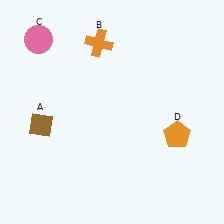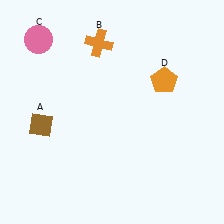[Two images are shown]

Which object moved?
The orange pentagon (D) moved up.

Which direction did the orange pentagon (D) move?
The orange pentagon (D) moved up.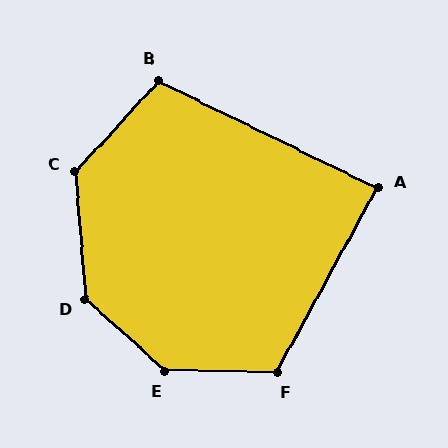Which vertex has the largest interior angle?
E, at approximately 139 degrees.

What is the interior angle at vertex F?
Approximately 117 degrees (obtuse).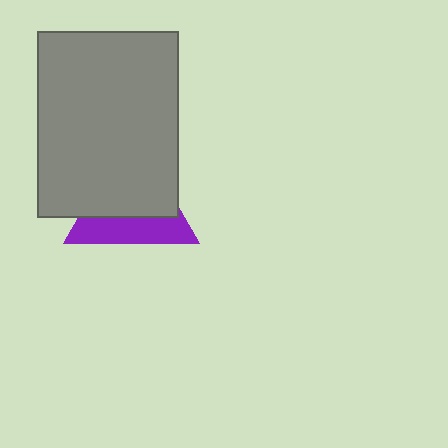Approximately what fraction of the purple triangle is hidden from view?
Roughly 61% of the purple triangle is hidden behind the gray rectangle.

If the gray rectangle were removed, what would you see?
You would see the complete purple triangle.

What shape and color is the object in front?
The object in front is a gray rectangle.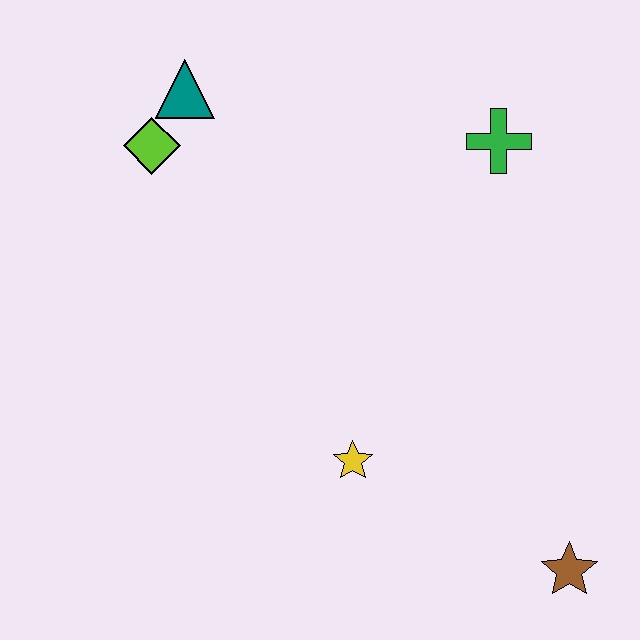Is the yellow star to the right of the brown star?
No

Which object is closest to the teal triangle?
The lime diamond is closest to the teal triangle.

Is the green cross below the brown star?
No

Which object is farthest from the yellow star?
The teal triangle is farthest from the yellow star.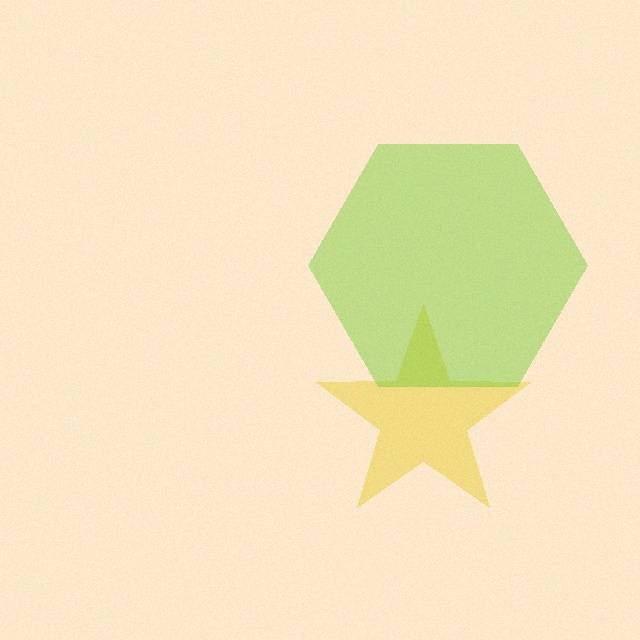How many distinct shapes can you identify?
There are 2 distinct shapes: a yellow star, a lime hexagon.